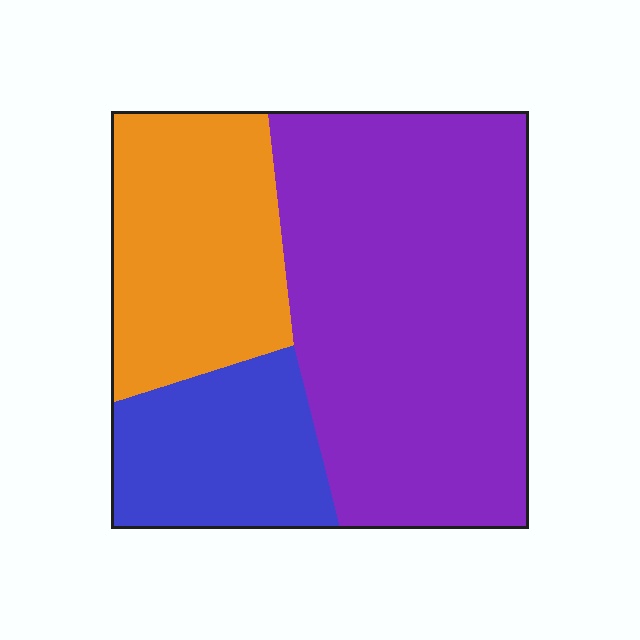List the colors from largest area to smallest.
From largest to smallest: purple, orange, blue.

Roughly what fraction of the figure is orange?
Orange takes up about one quarter (1/4) of the figure.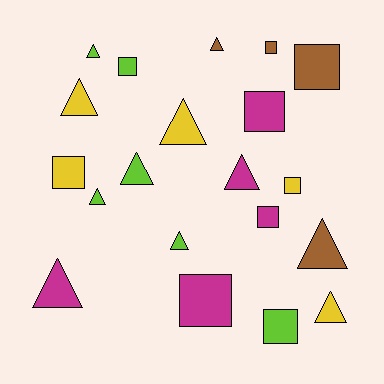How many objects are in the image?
There are 20 objects.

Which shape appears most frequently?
Triangle, with 11 objects.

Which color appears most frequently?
Lime, with 6 objects.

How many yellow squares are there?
There are 2 yellow squares.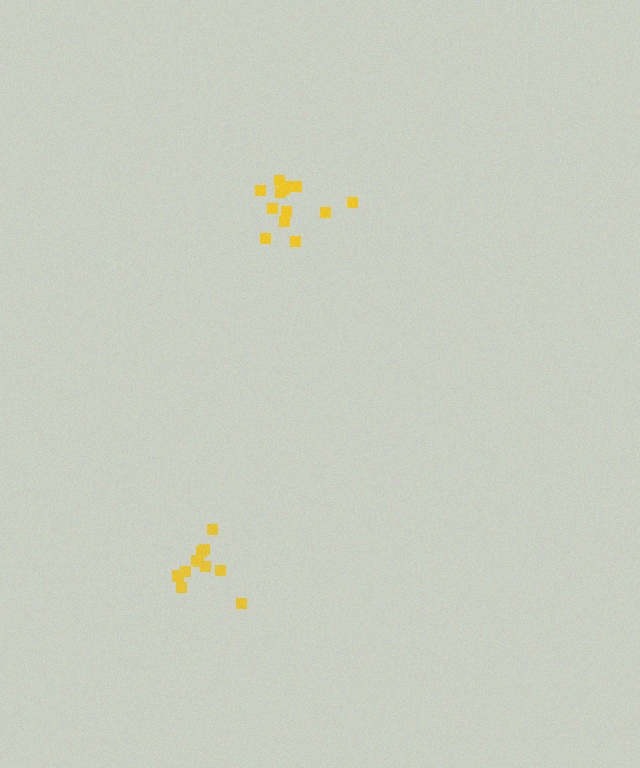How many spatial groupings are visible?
There are 2 spatial groupings.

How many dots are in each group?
Group 1: 13 dots, Group 2: 12 dots (25 total).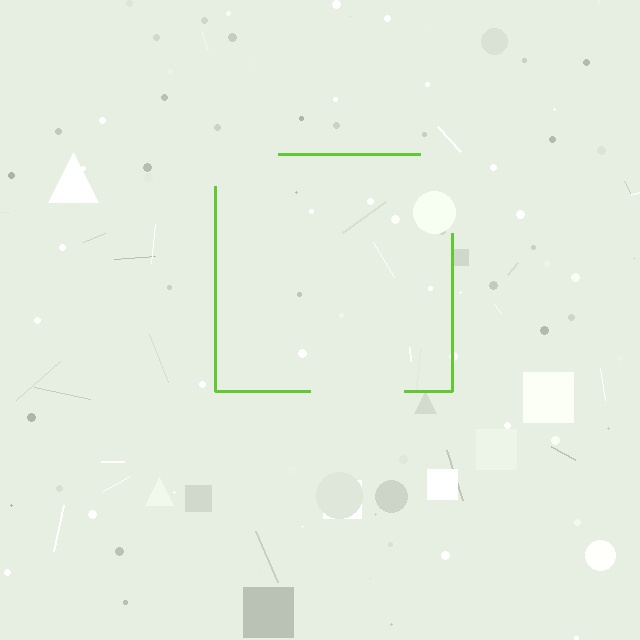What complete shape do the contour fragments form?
The contour fragments form a square.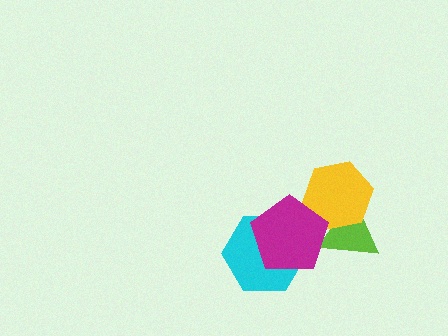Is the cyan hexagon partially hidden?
Yes, it is partially covered by another shape.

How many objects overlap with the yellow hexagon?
2 objects overlap with the yellow hexagon.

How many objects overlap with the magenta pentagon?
3 objects overlap with the magenta pentagon.